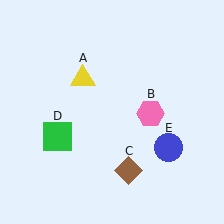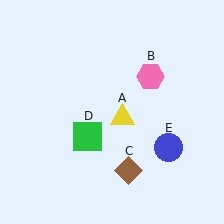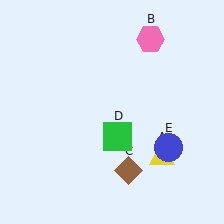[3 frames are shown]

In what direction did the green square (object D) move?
The green square (object D) moved right.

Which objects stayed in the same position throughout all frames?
Brown diamond (object C) and blue circle (object E) remained stationary.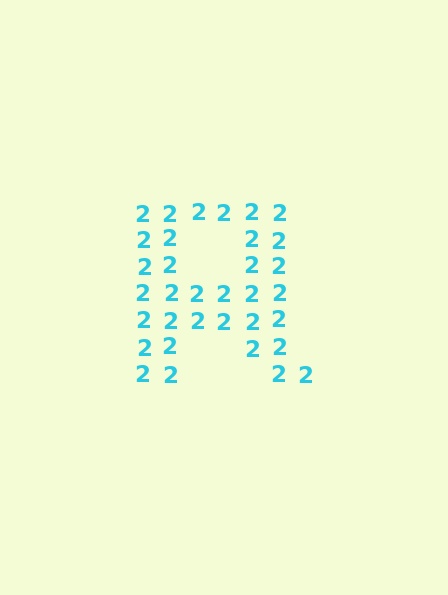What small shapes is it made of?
It is made of small digit 2's.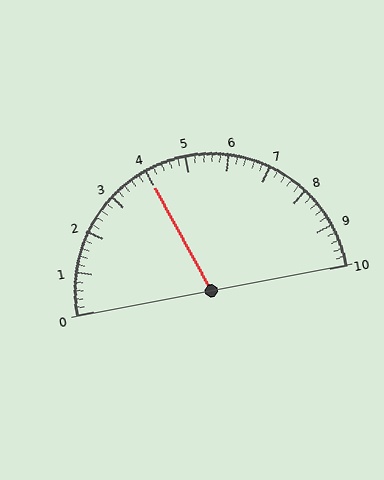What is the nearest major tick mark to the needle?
The nearest major tick mark is 4.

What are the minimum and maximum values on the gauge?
The gauge ranges from 0 to 10.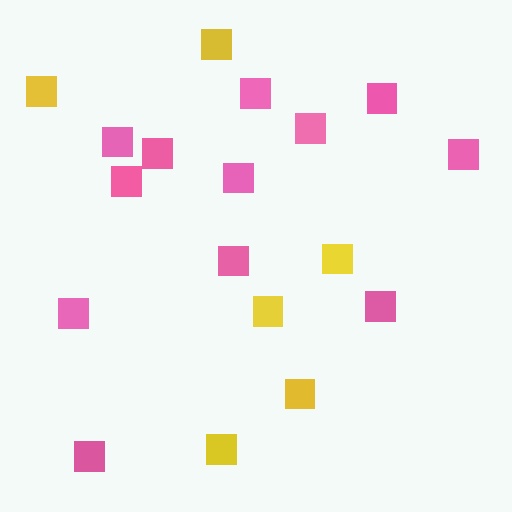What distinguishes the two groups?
There are 2 groups: one group of pink squares (12) and one group of yellow squares (6).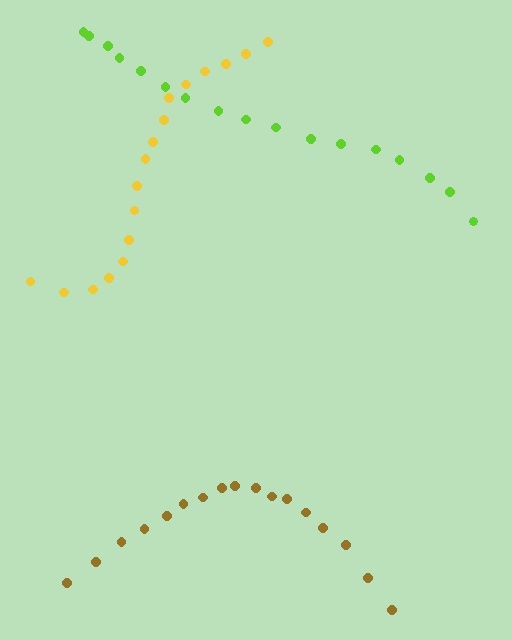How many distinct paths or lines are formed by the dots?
There are 3 distinct paths.